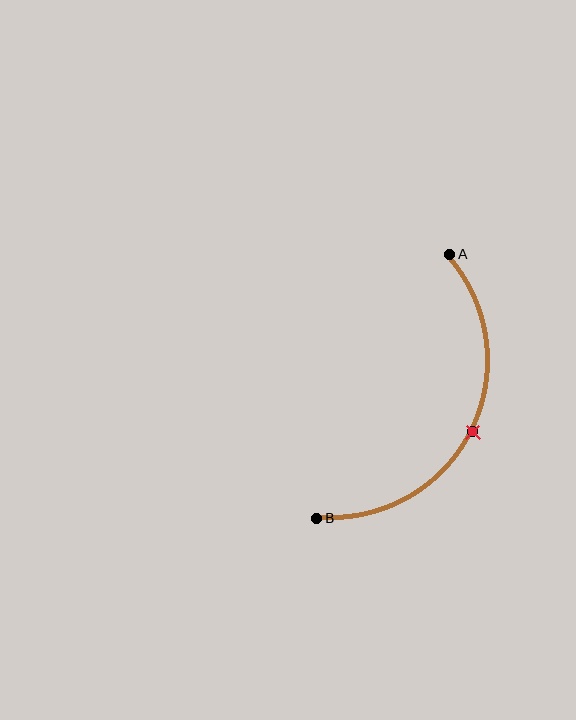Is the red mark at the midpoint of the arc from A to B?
Yes. The red mark lies on the arc at equal arc-length from both A and B — it is the arc midpoint.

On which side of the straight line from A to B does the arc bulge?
The arc bulges to the right of the straight line connecting A and B.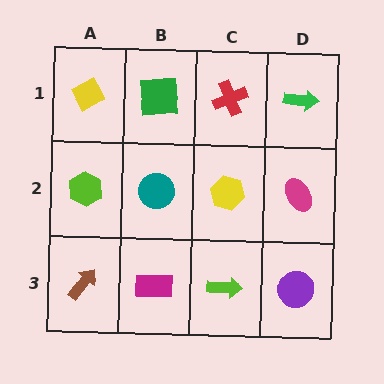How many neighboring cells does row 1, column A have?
2.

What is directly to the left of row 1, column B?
A yellow diamond.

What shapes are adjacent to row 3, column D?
A magenta ellipse (row 2, column D), a lime arrow (row 3, column C).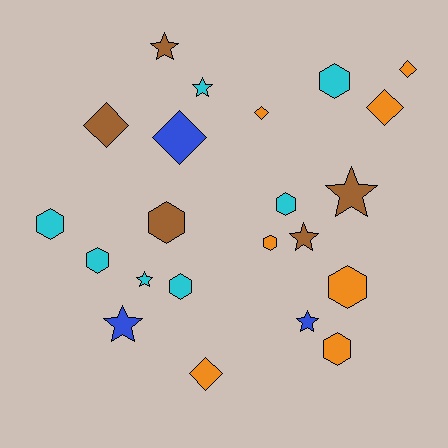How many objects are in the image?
There are 22 objects.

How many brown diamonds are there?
There is 1 brown diamond.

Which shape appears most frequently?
Hexagon, with 9 objects.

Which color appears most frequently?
Orange, with 7 objects.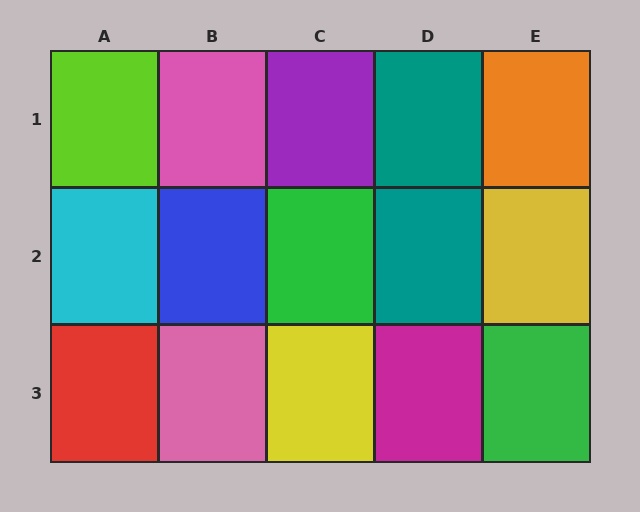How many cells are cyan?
1 cell is cyan.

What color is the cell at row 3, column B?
Pink.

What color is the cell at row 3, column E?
Green.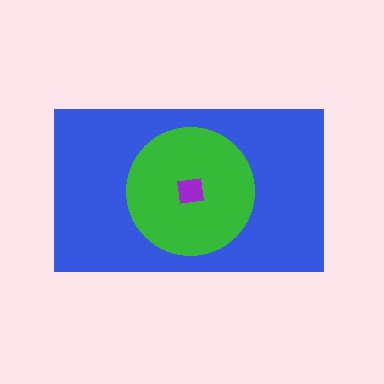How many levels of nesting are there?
3.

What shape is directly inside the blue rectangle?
The green circle.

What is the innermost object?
The purple square.